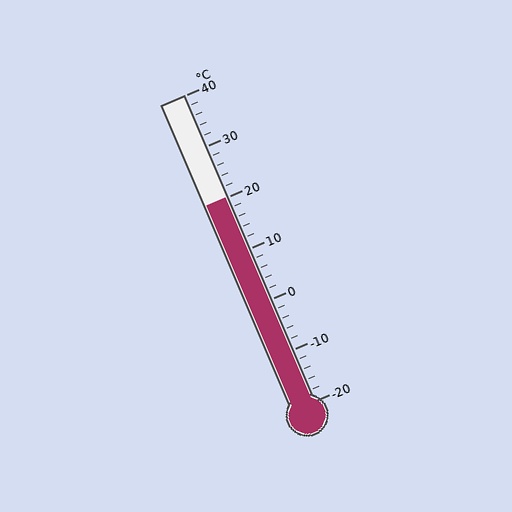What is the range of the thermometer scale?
The thermometer scale ranges from -20°C to 40°C.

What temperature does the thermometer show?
The thermometer shows approximately 20°C.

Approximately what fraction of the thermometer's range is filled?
The thermometer is filled to approximately 65% of its range.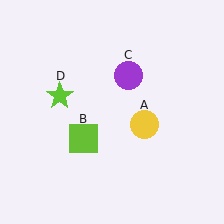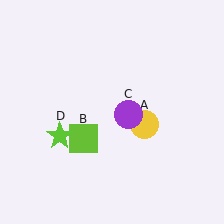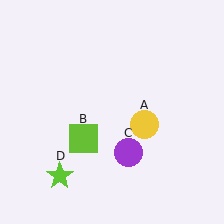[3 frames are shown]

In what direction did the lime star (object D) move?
The lime star (object D) moved down.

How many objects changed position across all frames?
2 objects changed position: purple circle (object C), lime star (object D).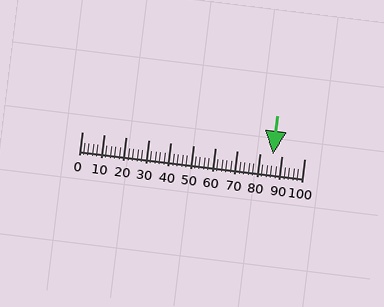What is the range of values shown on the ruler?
The ruler shows values from 0 to 100.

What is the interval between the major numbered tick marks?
The major tick marks are spaced 10 units apart.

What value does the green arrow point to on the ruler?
The green arrow points to approximately 86.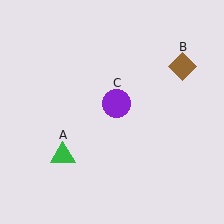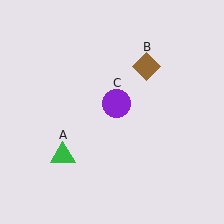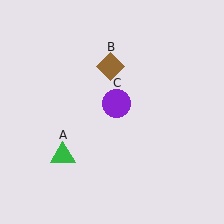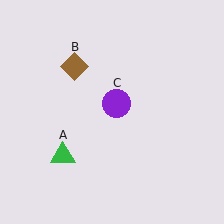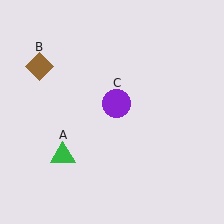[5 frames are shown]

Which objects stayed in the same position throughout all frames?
Green triangle (object A) and purple circle (object C) remained stationary.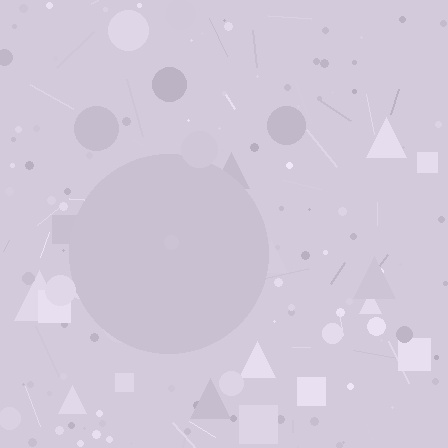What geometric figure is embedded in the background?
A circle is embedded in the background.